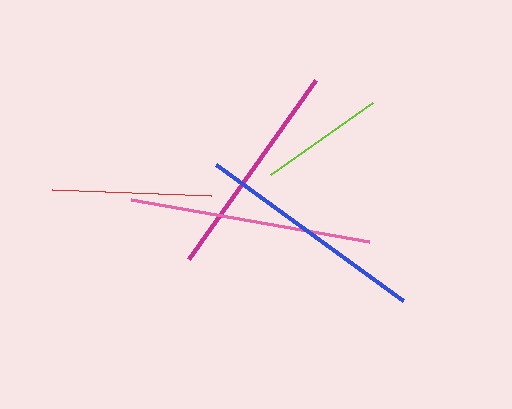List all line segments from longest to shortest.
From longest to shortest: pink, blue, magenta, red, lime.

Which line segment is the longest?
The pink line is the longest at approximately 242 pixels.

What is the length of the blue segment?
The blue segment is approximately 232 pixels long.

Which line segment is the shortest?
The lime line is the shortest at approximately 125 pixels.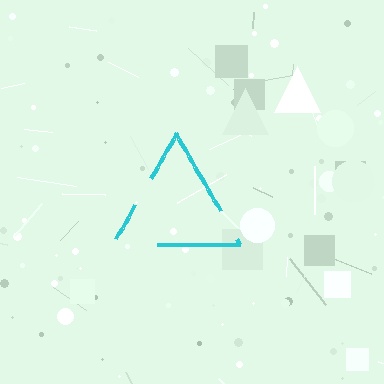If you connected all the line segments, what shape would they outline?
They would outline a triangle.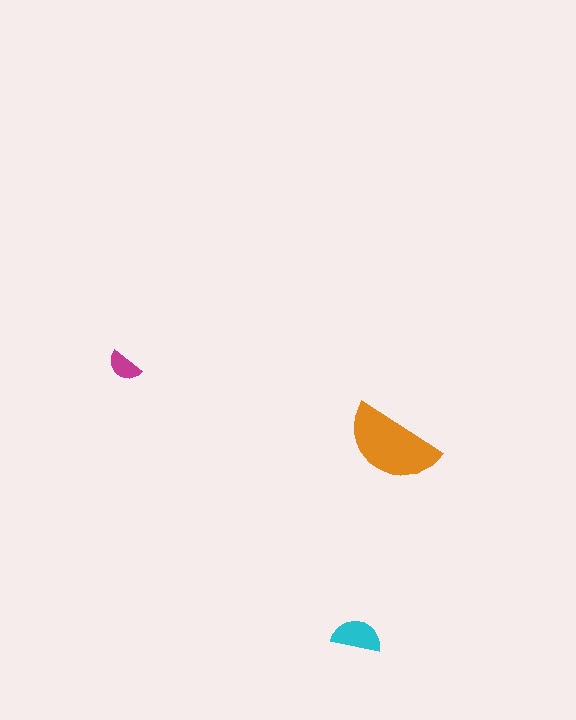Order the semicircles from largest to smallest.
the orange one, the cyan one, the magenta one.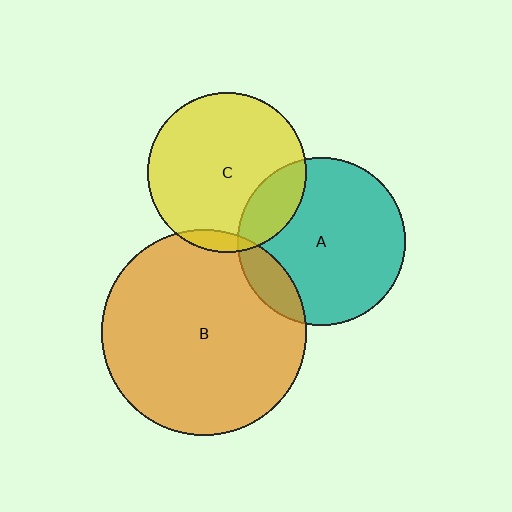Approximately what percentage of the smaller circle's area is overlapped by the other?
Approximately 20%.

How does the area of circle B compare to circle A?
Approximately 1.5 times.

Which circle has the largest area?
Circle B (orange).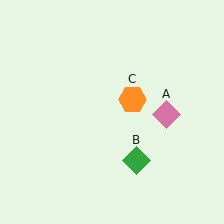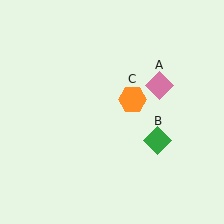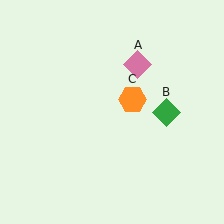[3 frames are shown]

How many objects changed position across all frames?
2 objects changed position: pink diamond (object A), green diamond (object B).